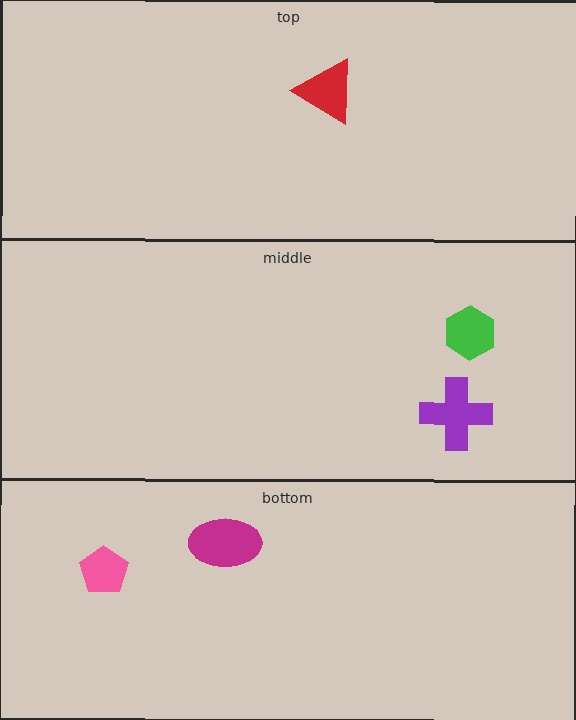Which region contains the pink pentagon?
The bottom region.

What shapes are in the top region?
The red triangle.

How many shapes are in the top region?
1.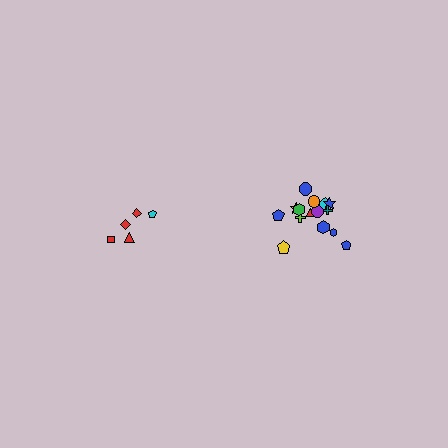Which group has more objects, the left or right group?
The right group.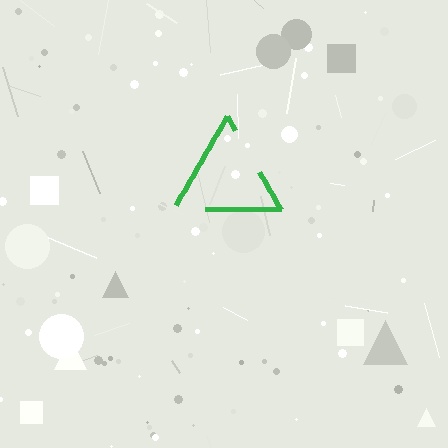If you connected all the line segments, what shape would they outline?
They would outline a triangle.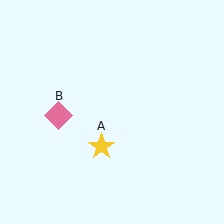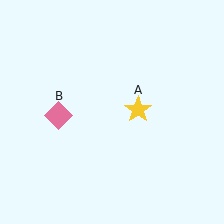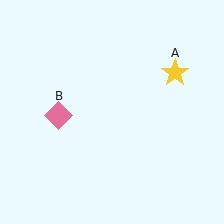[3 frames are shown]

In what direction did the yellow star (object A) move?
The yellow star (object A) moved up and to the right.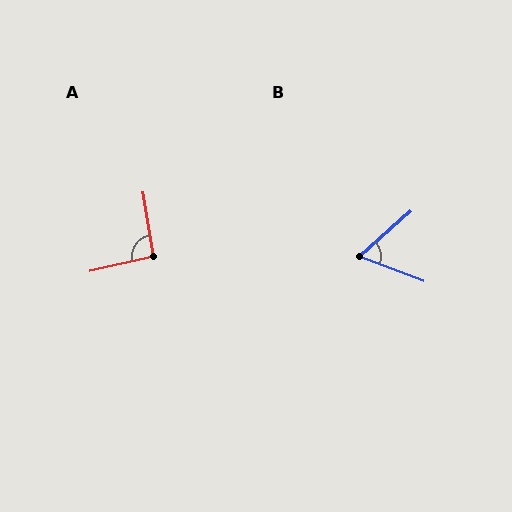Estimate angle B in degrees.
Approximately 62 degrees.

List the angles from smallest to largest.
B (62°), A (94°).